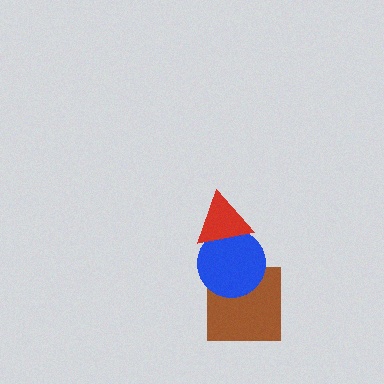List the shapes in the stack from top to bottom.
From top to bottom: the red triangle, the blue circle, the brown square.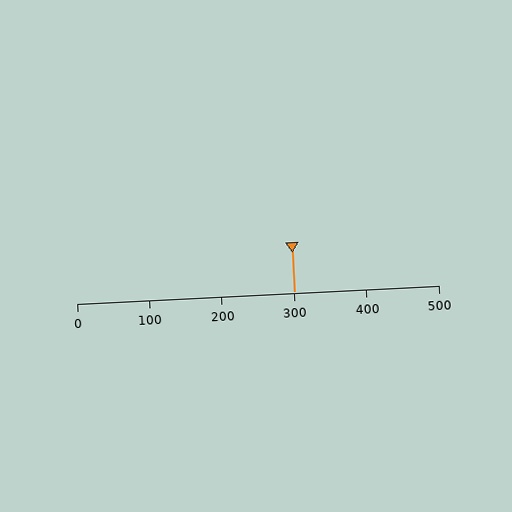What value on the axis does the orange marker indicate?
The marker indicates approximately 300.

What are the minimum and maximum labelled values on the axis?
The axis runs from 0 to 500.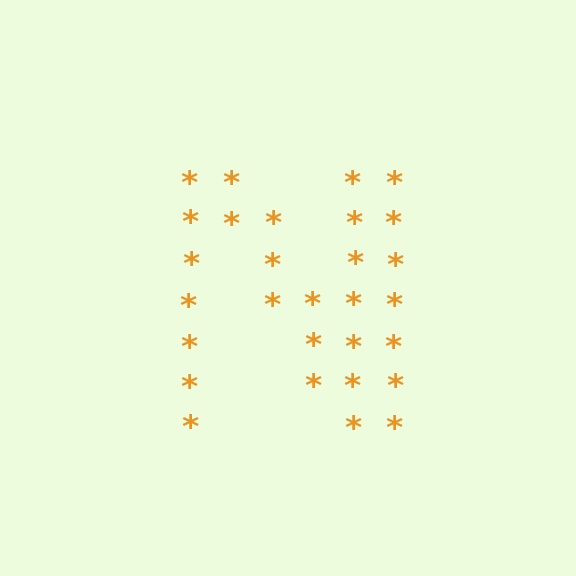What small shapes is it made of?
It is made of small asterisks.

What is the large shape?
The large shape is the letter N.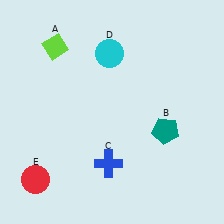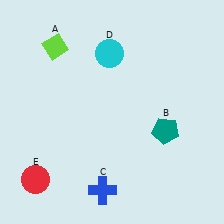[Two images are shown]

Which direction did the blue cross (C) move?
The blue cross (C) moved down.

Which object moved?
The blue cross (C) moved down.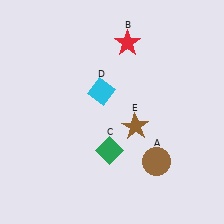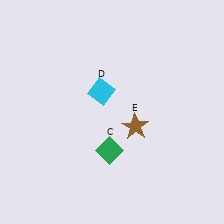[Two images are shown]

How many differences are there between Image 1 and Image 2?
There are 2 differences between the two images.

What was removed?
The red star (B), the brown circle (A) were removed in Image 2.